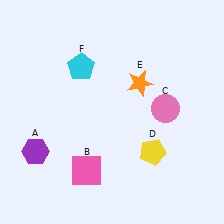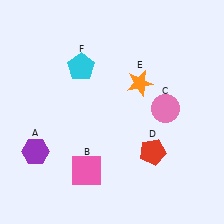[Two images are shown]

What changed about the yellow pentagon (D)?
In Image 1, D is yellow. In Image 2, it changed to red.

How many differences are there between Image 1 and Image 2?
There is 1 difference between the two images.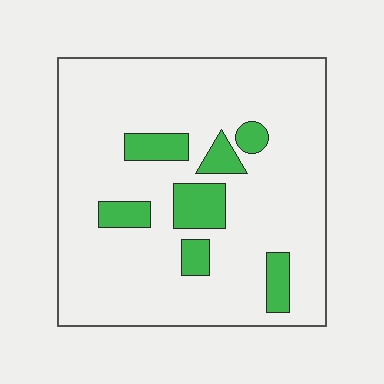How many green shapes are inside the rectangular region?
7.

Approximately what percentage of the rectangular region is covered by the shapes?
Approximately 15%.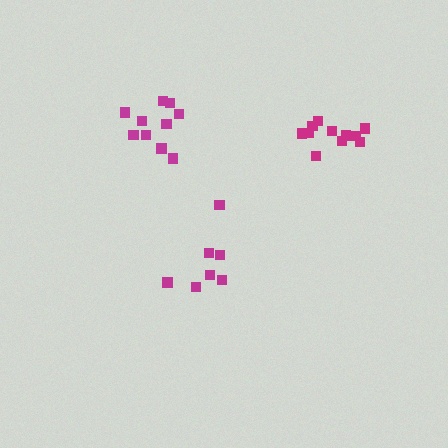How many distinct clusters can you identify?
There are 3 distinct clusters.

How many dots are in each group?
Group 1: 7 dots, Group 2: 10 dots, Group 3: 11 dots (28 total).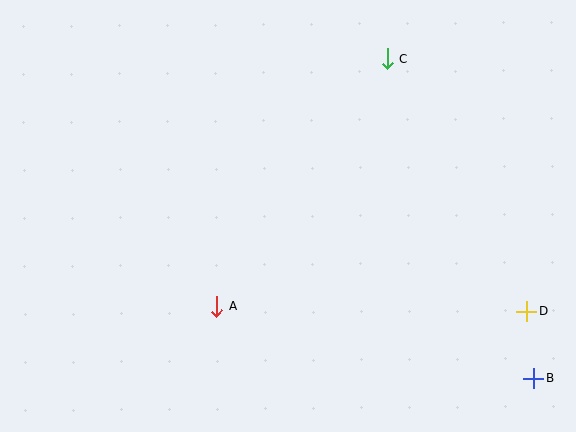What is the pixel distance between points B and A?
The distance between B and A is 326 pixels.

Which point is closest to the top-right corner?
Point C is closest to the top-right corner.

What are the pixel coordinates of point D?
Point D is at (526, 311).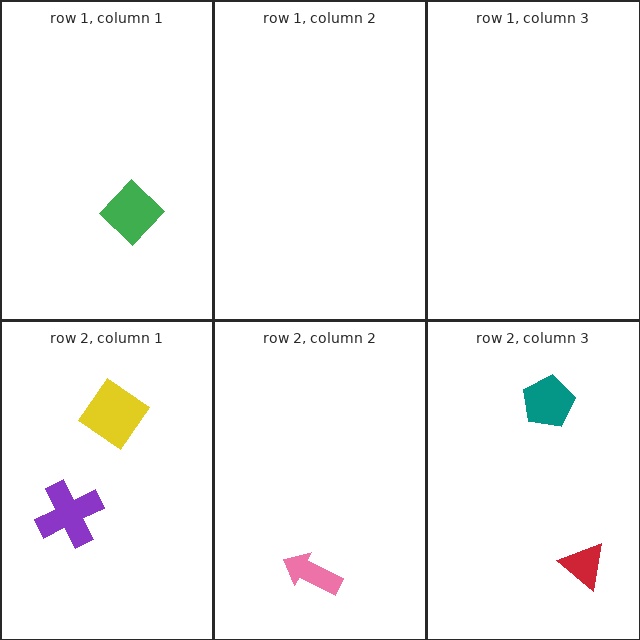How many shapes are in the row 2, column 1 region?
2.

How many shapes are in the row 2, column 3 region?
2.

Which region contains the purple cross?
The row 2, column 1 region.